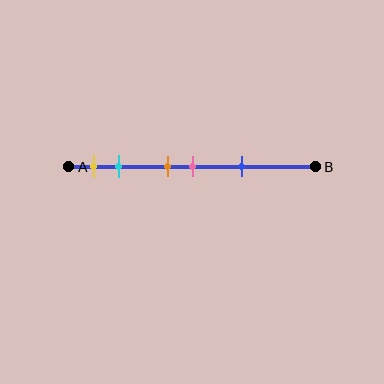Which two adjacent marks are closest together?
The orange and pink marks are the closest adjacent pair.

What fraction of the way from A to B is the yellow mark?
The yellow mark is approximately 10% (0.1) of the way from A to B.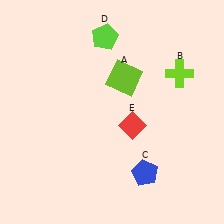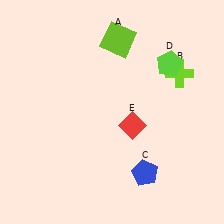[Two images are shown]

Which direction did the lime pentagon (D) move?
The lime pentagon (D) moved right.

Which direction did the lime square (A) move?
The lime square (A) moved up.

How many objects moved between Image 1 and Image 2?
2 objects moved between the two images.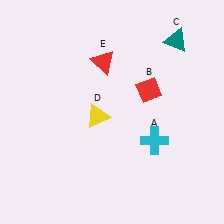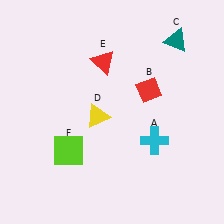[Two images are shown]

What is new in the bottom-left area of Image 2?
A lime square (F) was added in the bottom-left area of Image 2.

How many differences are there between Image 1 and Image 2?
There is 1 difference between the two images.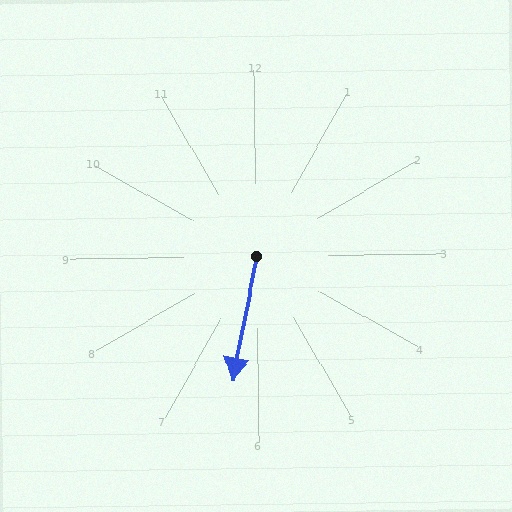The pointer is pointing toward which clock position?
Roughly 6 o'clock.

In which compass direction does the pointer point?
South.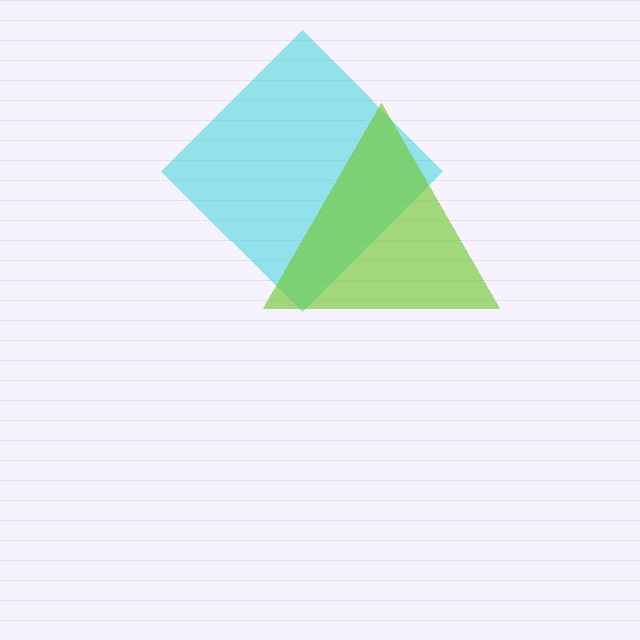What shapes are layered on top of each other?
The layered shapes are: a cyan diamond, a lime triangle.